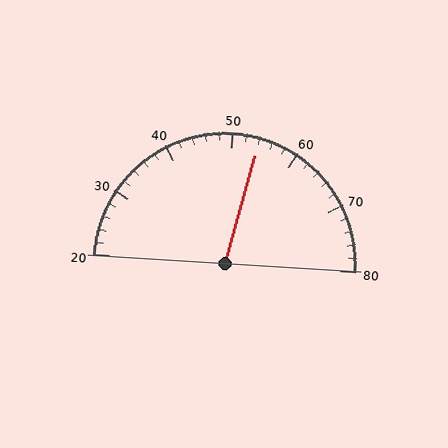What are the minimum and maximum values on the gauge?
The gauge ranges from 20 to 80.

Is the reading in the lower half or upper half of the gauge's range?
The reading is in the upper half of the range (20 to 80).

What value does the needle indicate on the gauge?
The needle indicates approximately 54.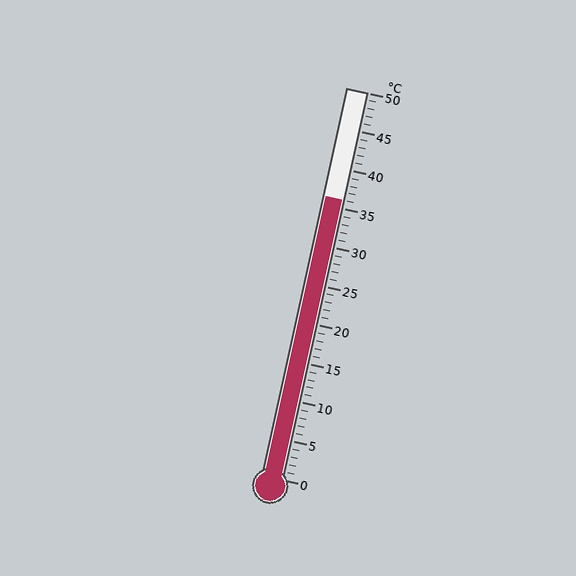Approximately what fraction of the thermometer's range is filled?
The thermometer is filled to approximately 70% of its range.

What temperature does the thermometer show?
The thermometer shows approximately 36°C.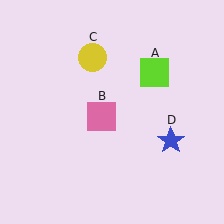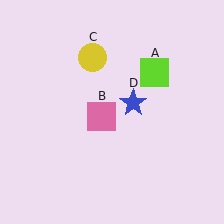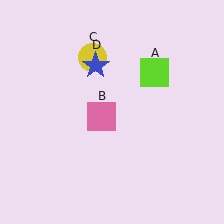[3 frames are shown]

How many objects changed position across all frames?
1 object changed position: blue star (object D).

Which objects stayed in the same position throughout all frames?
Lime square (object A) and pink square (object B) and yellow circle (object C) remained stationary.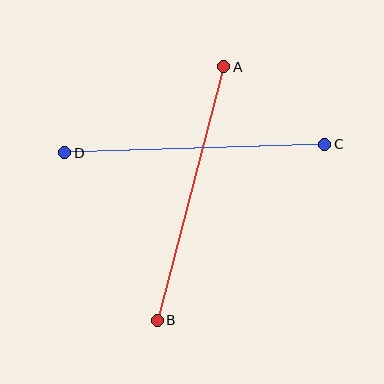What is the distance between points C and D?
The distance is approximately 260 pixels.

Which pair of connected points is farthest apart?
Points A and B are farthest apart.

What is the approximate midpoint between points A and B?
The midpoint is at approximately (191, 194) pixels.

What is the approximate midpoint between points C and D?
The midpoint is at approximately (195, 148) pixels.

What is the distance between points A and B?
The distance is approximately 262 pixels.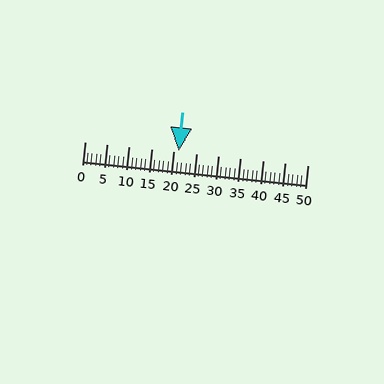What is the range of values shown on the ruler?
The ruler shows values from 0 to 50.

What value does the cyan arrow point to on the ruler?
The cyan arrow points to approximately 21.